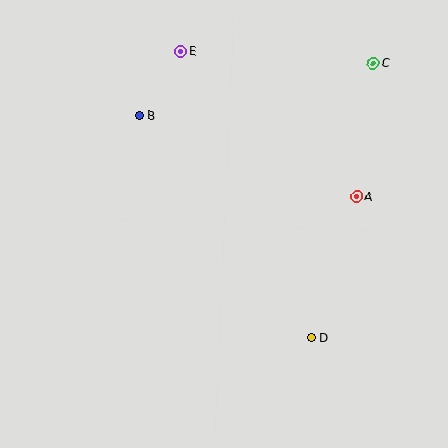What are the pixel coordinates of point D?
Point D is at (311, 338).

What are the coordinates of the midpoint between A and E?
The midpoint between A and E is at (269, 124).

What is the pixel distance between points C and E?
The distance between C and E is 193 pixels.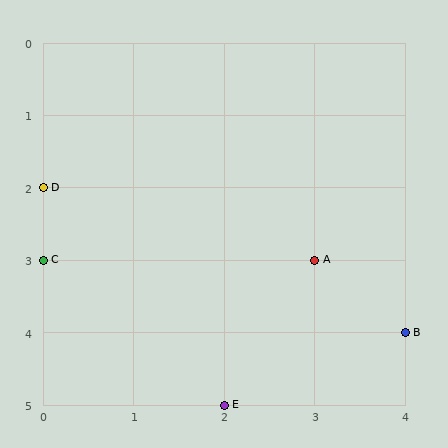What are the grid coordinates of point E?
Point E is at grid coordinates (2, 5).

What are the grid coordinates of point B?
Point B is at grid coordinates (4, 4).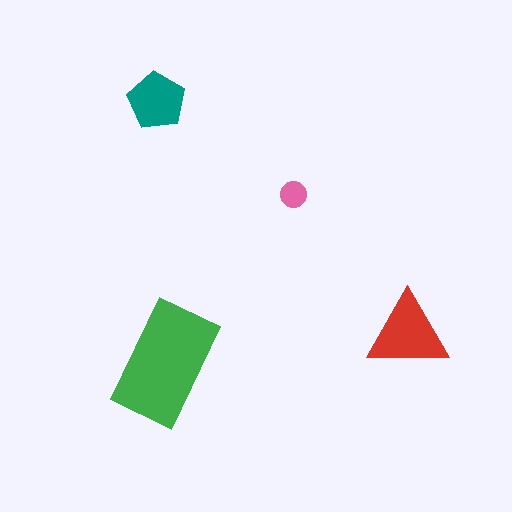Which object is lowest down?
The green rectangle is bottommost.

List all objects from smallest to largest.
The pink circle, the teal pentagon, the red triangle, the green rectangle.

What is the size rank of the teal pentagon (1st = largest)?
3rd.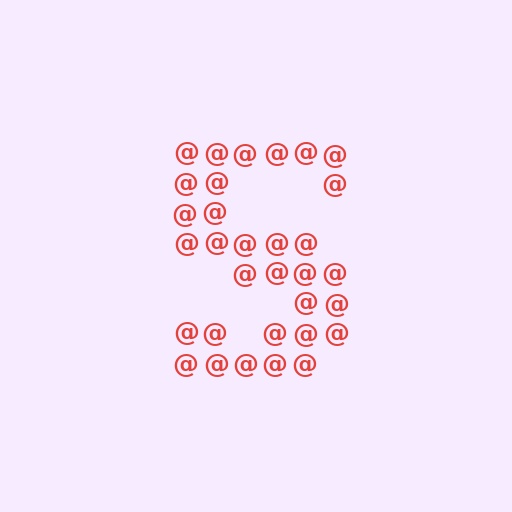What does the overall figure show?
The overall figure shows the letter S.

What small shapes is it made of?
It is made of small at signs.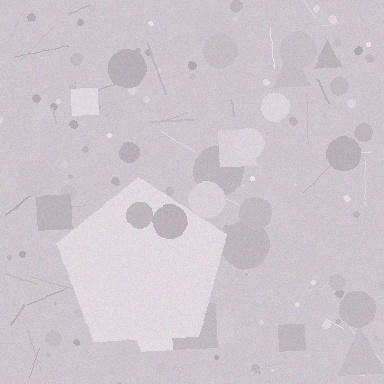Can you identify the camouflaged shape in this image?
The camouflaged shape is a pentagon.